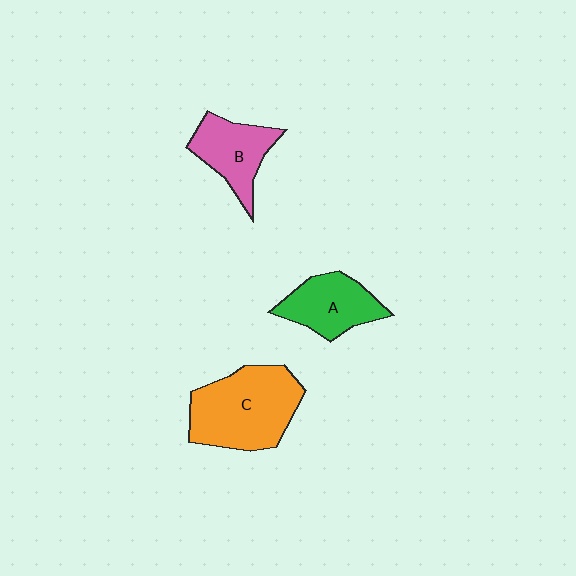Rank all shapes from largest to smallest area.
From largest to smallest: C (orange), A (green), B (pink).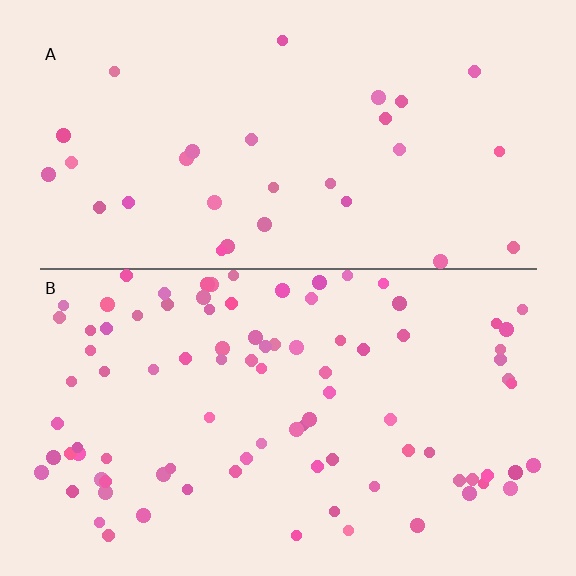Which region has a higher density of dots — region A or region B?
B (the bottom).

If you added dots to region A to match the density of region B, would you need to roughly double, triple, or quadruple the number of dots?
Approximately triple.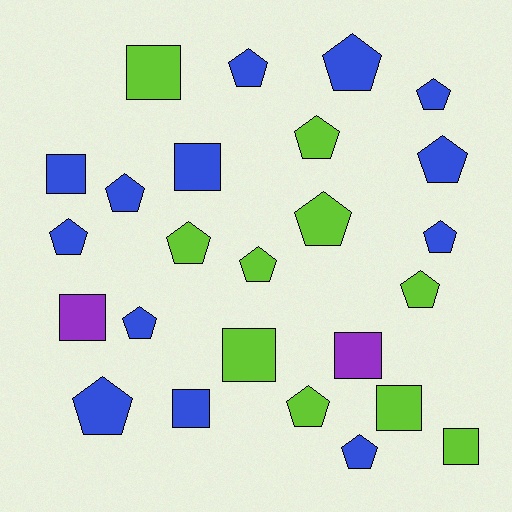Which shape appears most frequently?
Pentagon, with 16 objects.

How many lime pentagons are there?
There are 6 lime pentagons.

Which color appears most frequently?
Blue, with 13 objects.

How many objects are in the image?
There are 25 objects.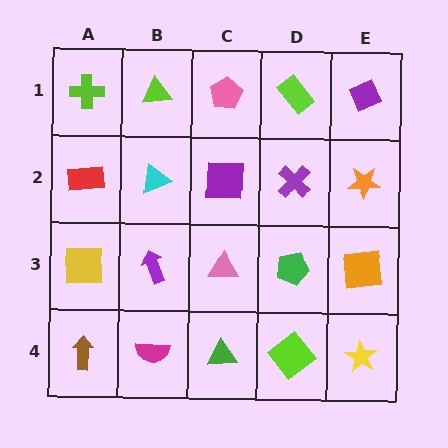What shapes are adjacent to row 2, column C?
A pink pentagon (row 1, column C), a pink triangle (row 3, column C), a cyan triangle (row 2, column B), a purple cross (row 2, column D).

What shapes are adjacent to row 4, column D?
A green pentagon (row 3, column D), a green triangle (row 4, column C), a yellow star (row 4, column E).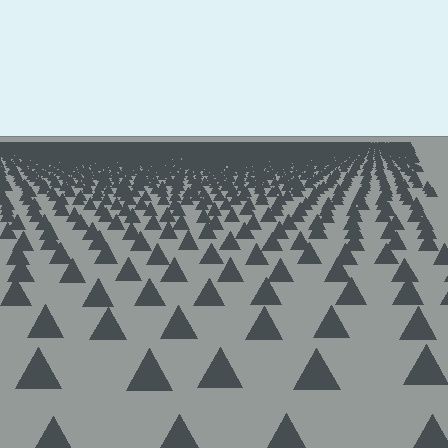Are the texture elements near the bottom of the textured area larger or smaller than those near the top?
Larger. Near the bottom, elements are closer to the viewer and appear at a bigger on-screen size.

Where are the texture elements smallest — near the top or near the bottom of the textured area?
Near the top.